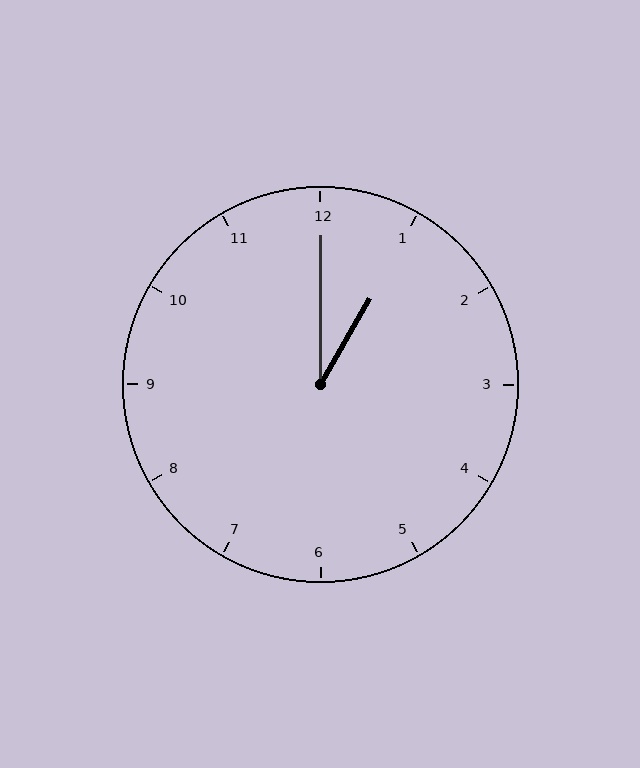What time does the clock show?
1:00.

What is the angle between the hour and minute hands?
Approximately 30 degrees.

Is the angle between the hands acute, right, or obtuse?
It is acute.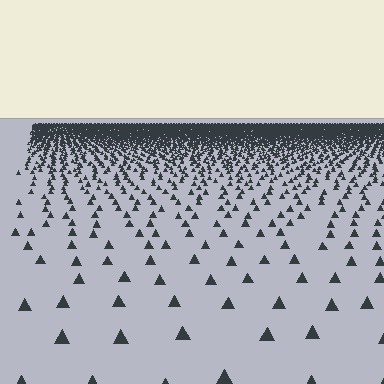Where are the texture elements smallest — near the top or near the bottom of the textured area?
Near the top.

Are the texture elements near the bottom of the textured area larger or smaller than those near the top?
Larger. Near the bottom, elements are closer to the viewer and appear at a bigger on-screen size.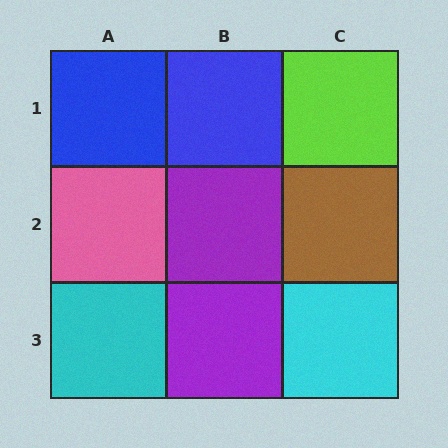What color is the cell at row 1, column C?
Lime.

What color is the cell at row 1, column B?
Blue.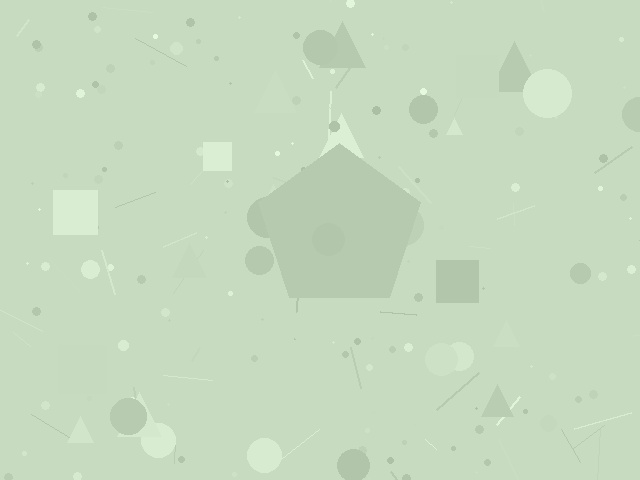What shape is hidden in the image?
A pentagon is hidden in the image.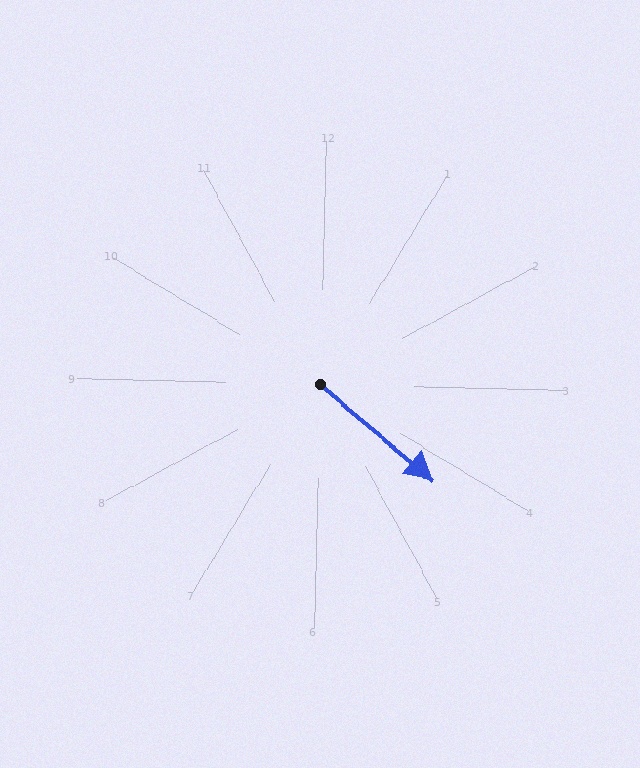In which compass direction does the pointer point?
Southeast.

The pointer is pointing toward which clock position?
Roughly 4 o'clock.